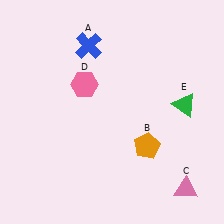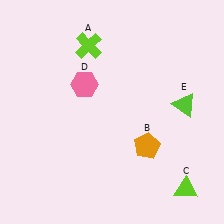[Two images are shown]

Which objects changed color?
A changed from blue to lime. C changed from pink to lime. E changed from green to lime.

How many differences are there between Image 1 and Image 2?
There are 3 differences between the two images.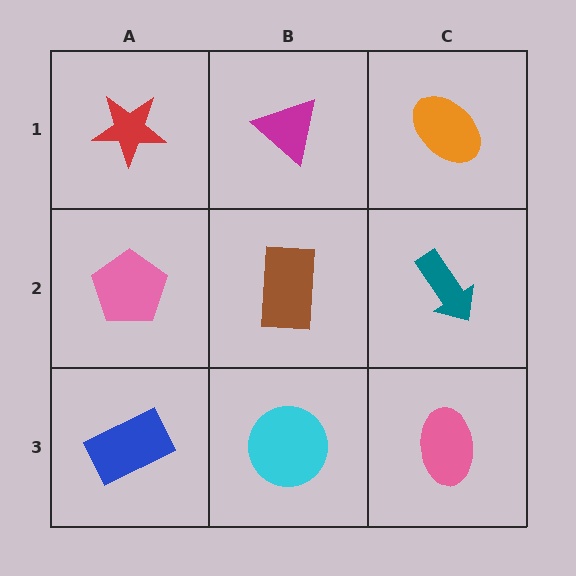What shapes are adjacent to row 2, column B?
A magenta triangle (row 1, column B), a cyan circle (row 3, column B), a pink pentagon (row 2, column A), a teal arrow (row 2, column C).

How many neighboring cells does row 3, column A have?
2.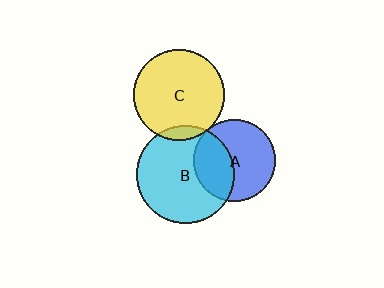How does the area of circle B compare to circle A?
Approximately 1.4 times.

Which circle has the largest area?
Circle B (cyan).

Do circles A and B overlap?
Yes.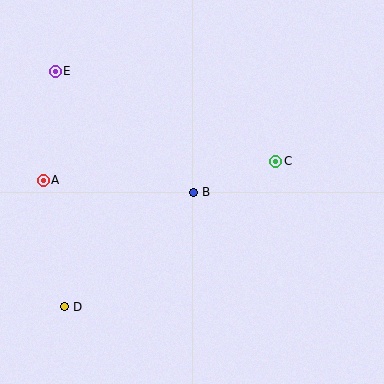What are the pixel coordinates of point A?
Point A is at (43, 180).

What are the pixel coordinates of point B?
Point B is at (194, 192).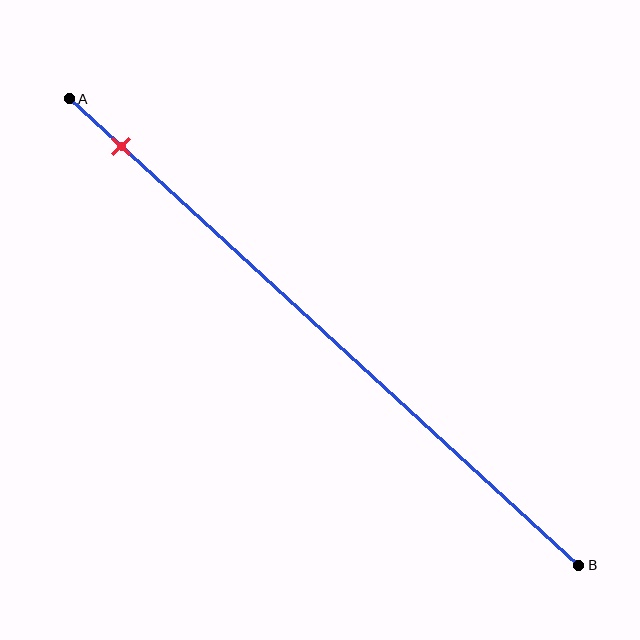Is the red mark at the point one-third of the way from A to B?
No, the mark is at about 10% from A, not at the 33% one-third point.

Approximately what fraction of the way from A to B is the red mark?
The red mark is approximately 10% of the way from A to B.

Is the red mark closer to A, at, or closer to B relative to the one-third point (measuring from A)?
The red mark is closer to point A than the one-third point of segment AB.